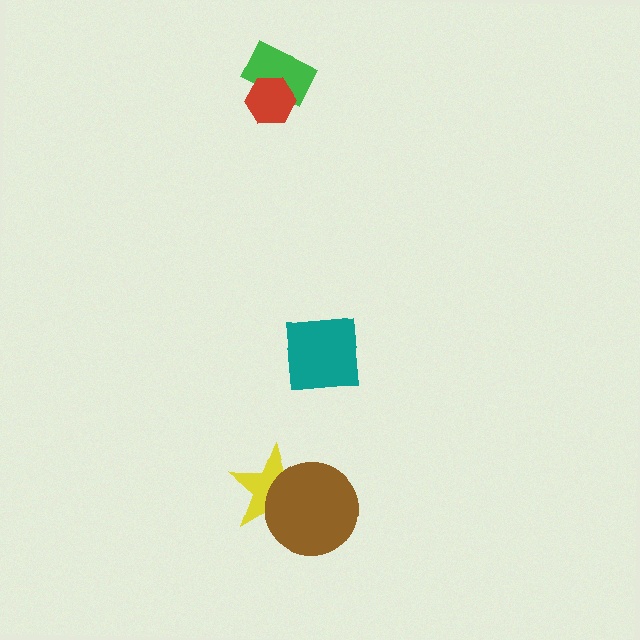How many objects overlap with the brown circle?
1 object overlaps with the brown circle.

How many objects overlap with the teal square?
0 objects overlap with the teal square.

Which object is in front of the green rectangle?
The red hexagon is in front of the green rectangle.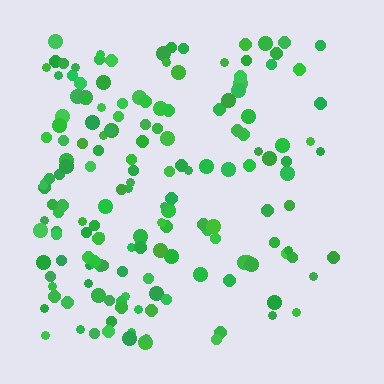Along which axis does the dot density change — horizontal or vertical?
Horizontal.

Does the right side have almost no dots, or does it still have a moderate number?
Still a moderate number, just noticeably fewer than the left.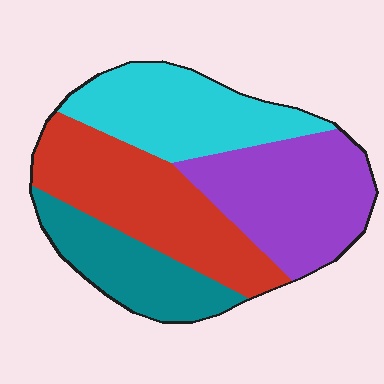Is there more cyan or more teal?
Cyan.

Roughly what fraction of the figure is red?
Red takes up between a quarter and a half of the figure.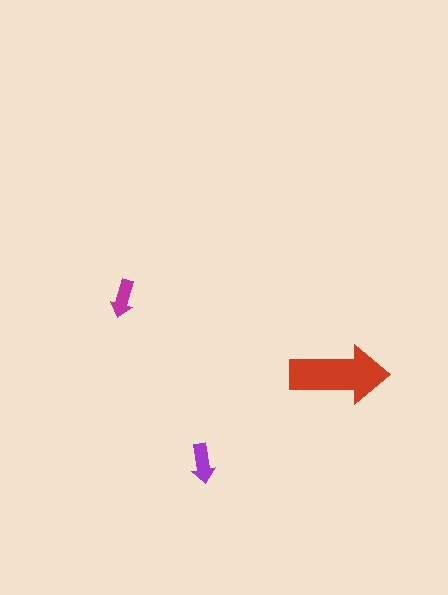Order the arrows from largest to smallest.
the red one, the purple one, the magenta one.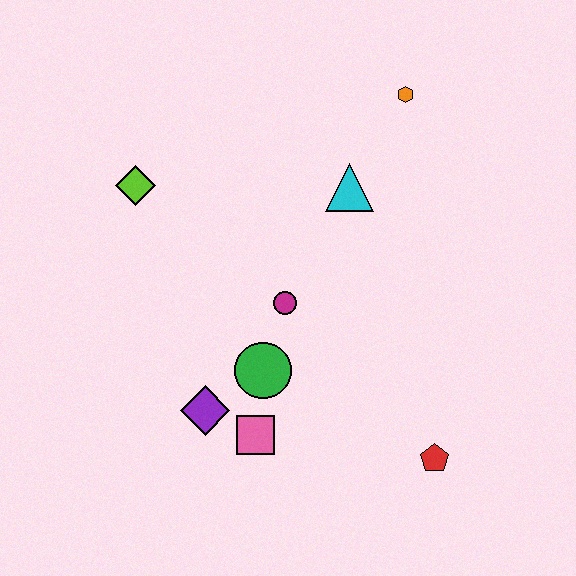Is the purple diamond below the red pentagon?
No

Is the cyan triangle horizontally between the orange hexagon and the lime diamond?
Yes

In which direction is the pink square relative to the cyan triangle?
The pink square is below the cyan triangle.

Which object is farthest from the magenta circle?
The orange hexagon is farthest from the magenta circle.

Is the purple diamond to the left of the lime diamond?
No